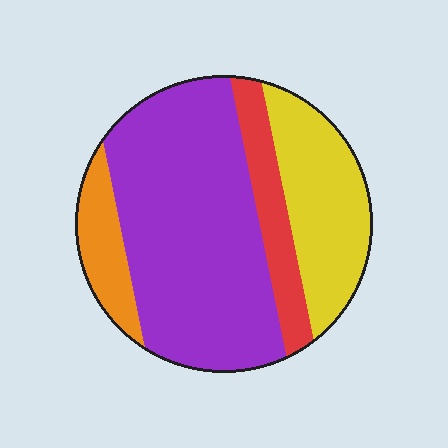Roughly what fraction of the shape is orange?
Orange takes up less than a quarter of the shape.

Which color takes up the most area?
Purple, at roughly 55%.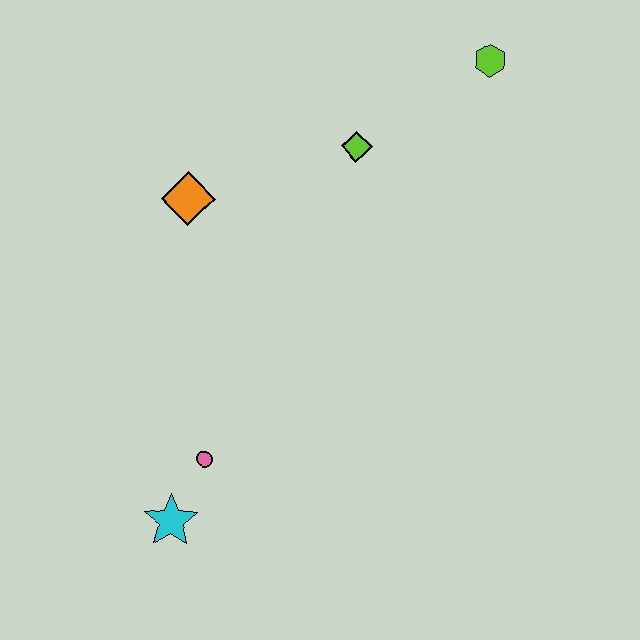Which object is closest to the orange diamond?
The lime diamond is closest to the orange diamond.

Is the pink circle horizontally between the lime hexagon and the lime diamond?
No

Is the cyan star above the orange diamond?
No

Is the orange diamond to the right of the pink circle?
No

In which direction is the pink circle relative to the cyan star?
The pink circle is above the cyan star.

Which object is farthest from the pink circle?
The lime hexagon is farthest from the pink circle.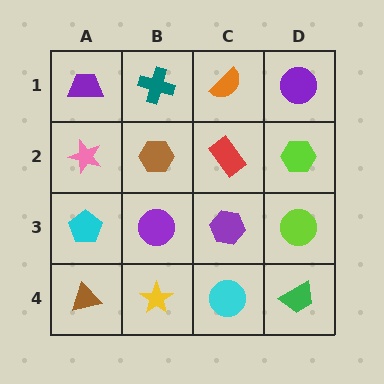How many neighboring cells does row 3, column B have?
4.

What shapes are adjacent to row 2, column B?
A teal cross (row 1, column B), a purple circle (row 3, column B), a pink star (row 2, column A), a red rectangle (row 2, column C).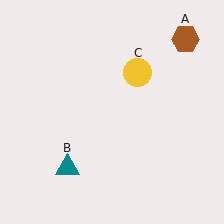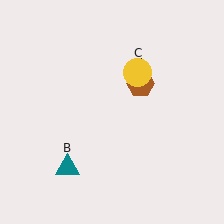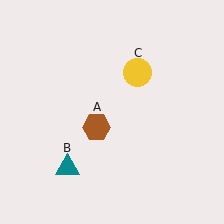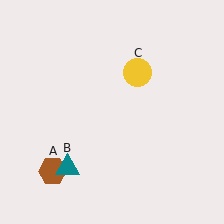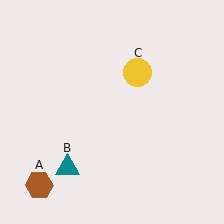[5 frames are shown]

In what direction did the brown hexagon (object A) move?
The brown hexagon (object A) moved down and to the left.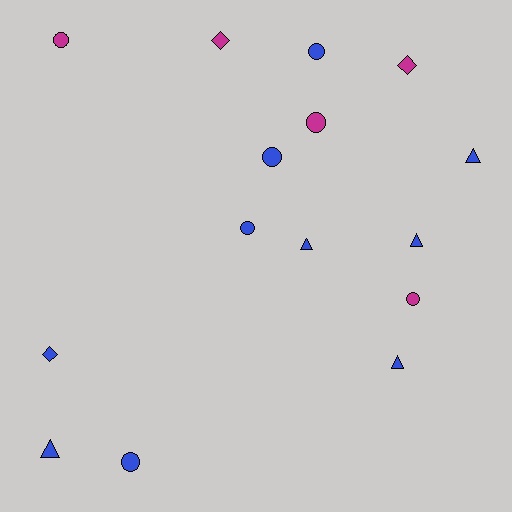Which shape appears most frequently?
Circle, with 7 objects.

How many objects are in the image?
There are 15 objects.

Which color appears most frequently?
Blue, with 10 objects.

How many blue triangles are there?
There are 5 blue triangles.